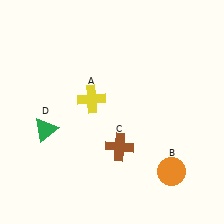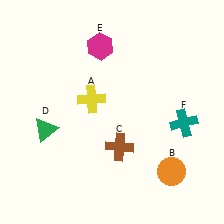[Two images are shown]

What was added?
A magenta hexagon (E), a teal cross (F) were added in Image 2.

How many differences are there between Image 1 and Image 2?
There are 2 differences between the two images.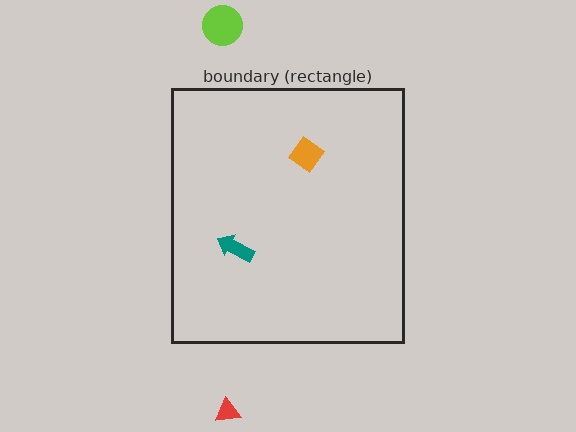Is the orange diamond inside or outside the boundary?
Inside.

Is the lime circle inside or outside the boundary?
Outside.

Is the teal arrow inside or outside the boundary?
Inside.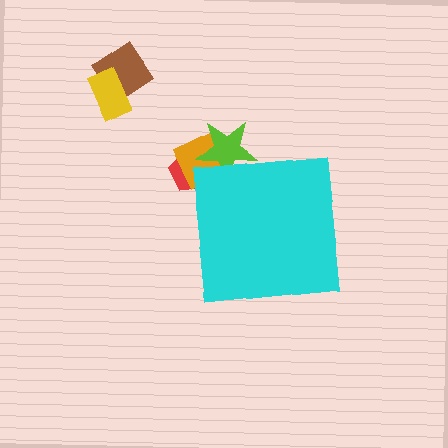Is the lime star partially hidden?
Yes, the lime star is partially hidden behind the cyan square.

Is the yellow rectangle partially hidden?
No, the yellow rectangle is fully visible.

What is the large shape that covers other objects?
A cyan square.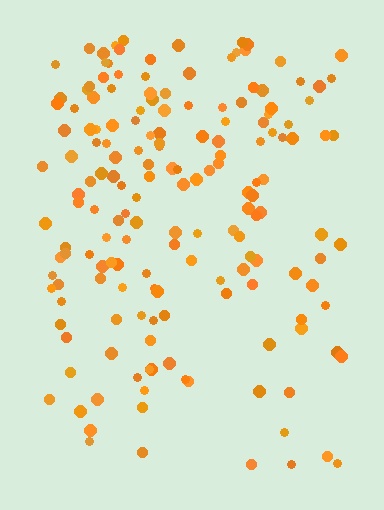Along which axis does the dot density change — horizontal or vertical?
Vertical.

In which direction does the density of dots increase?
From bottom to top, with the top side densest.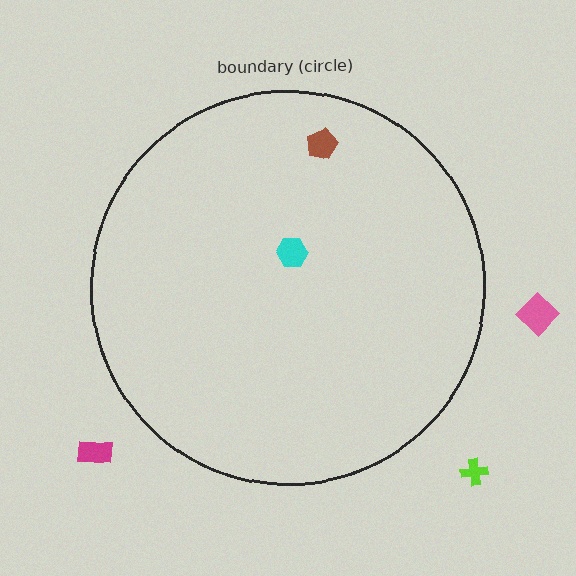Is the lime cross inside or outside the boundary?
Outside.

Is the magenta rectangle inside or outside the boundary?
Outside.